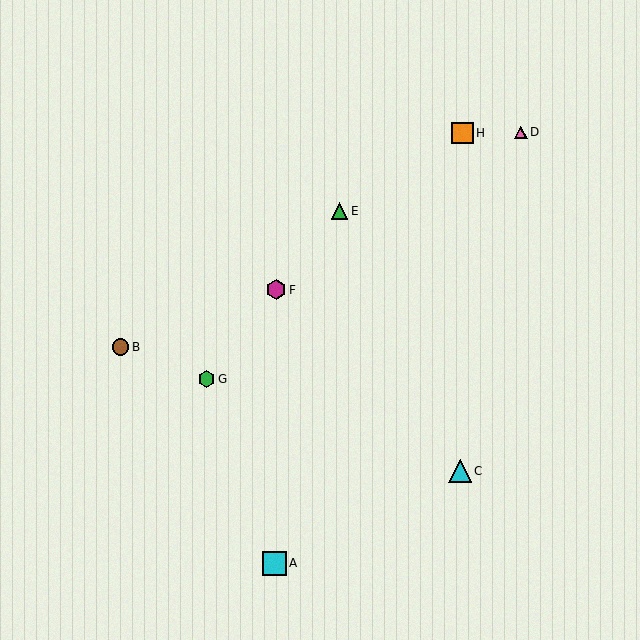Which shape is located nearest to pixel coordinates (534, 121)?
The pink triangle (labeled D) at (521, 132) is nearest to that location.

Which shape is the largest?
The cyan square (labeled A) is the largest.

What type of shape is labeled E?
Shape E is a green triangle.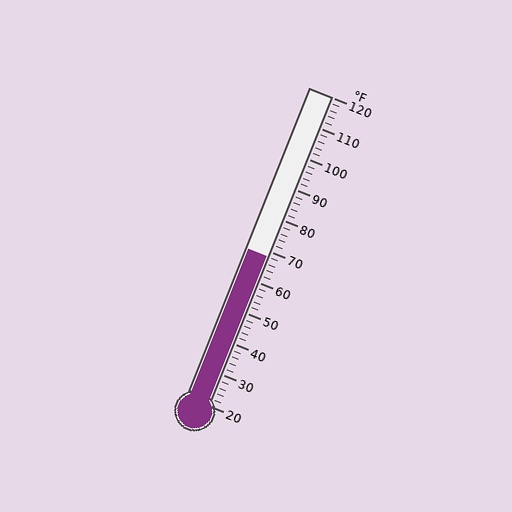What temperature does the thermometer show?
The thermometer shows approximately 68°F.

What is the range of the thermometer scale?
The thermometer scale ranges from 20°F to 120°F.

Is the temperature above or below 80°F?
The temperature is below 80°F.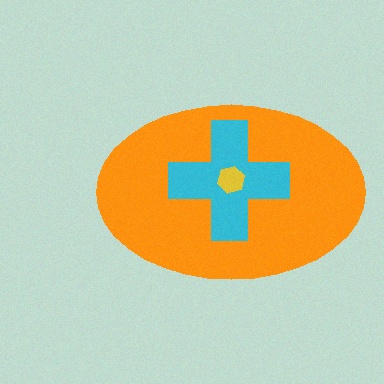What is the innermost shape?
The yellow hexagon.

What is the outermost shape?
The orange ellipse.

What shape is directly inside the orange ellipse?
The cyan cross.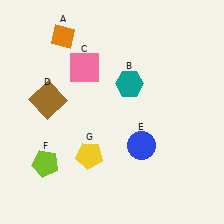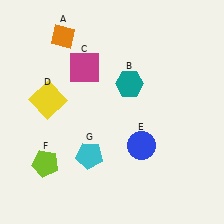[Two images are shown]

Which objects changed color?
C changed from pink to magenta. D changed from brown to yellow. G changed from yellow to cyan.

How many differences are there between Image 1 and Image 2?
There are 3 differences between the two images.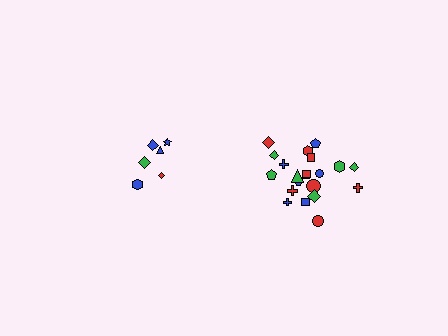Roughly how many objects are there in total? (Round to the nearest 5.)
Roughly 30 objects in total.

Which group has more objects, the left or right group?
The right group.